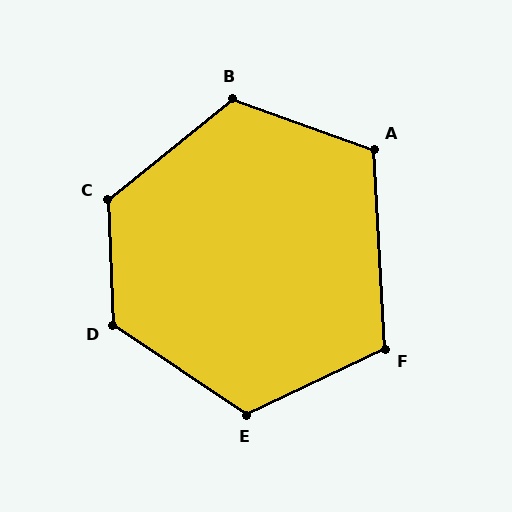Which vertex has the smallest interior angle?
F, at approximately 112 degrees.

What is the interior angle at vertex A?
Approximately 113 degrees (obtuse).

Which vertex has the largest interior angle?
C, at approximately 126 degrees.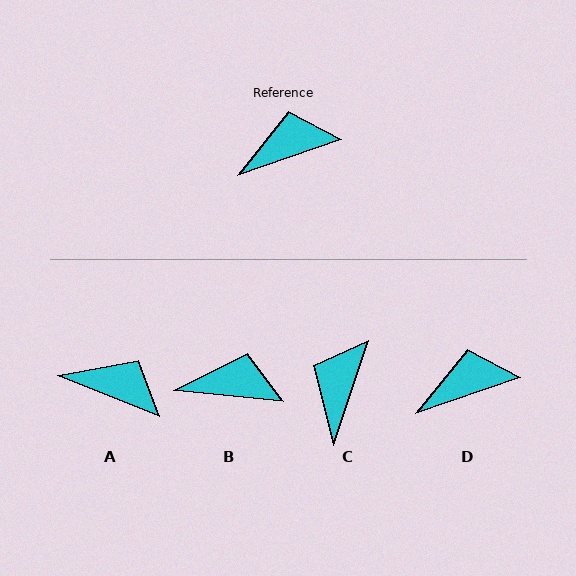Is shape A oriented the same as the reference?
No, it is off by about 41 degrees.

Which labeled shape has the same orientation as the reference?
D.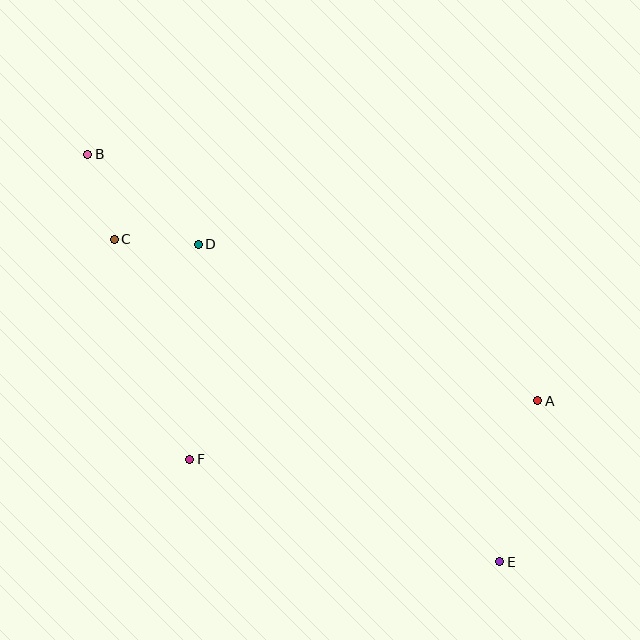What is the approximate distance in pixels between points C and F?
The distance between C and F is approximately 232 pixels.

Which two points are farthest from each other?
Points B and E are farthest from each other.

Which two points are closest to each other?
Points C and D are closest to each other.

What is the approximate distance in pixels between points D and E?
The distance between D and E is approximately 438 pixels.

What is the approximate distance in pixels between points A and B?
The distance between A and B is approximately 513 pixels.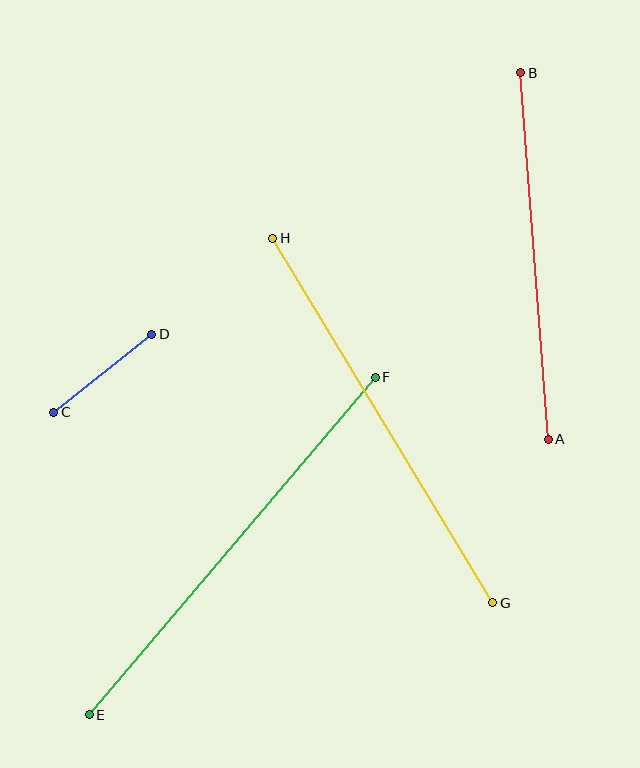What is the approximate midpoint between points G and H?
The midpoint is at approximately (383, 420) pixels.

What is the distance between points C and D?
The distance is approximately 126 pixels.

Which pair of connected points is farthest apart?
Points E and F are farthest apart.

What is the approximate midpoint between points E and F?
The midpoint is at approximately (232, 546) pixels.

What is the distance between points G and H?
The distance is approximately 426 pixels.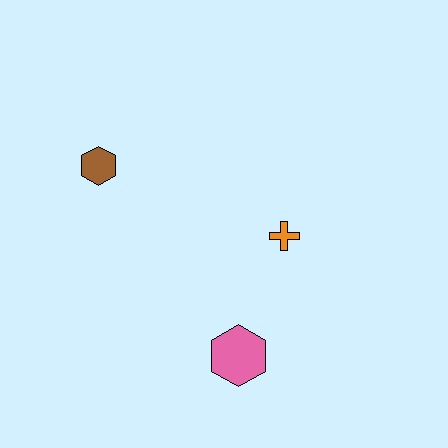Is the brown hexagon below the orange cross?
No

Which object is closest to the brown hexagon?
The orange cross is closest to the brown hexagon.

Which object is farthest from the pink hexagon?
The brown hexagon is farthest from the pink hexagon.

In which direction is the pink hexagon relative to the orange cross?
The pink hexagon is below the orange cross.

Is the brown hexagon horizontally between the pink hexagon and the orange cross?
No